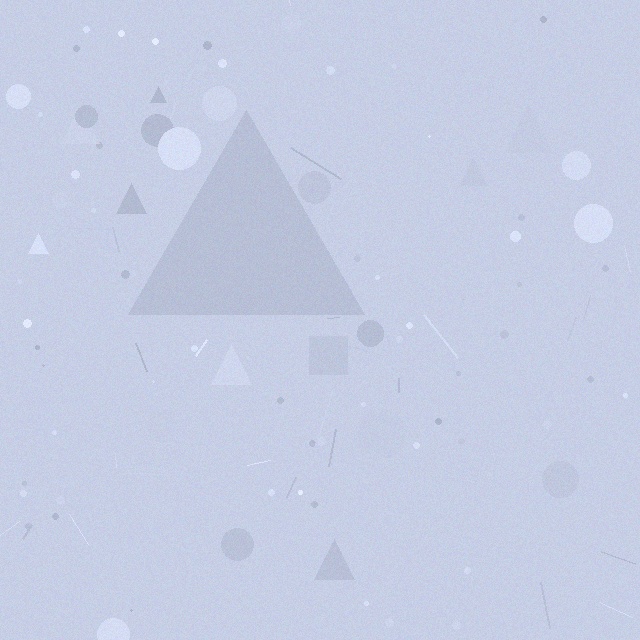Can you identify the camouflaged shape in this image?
The camouflaged shape is a triangle.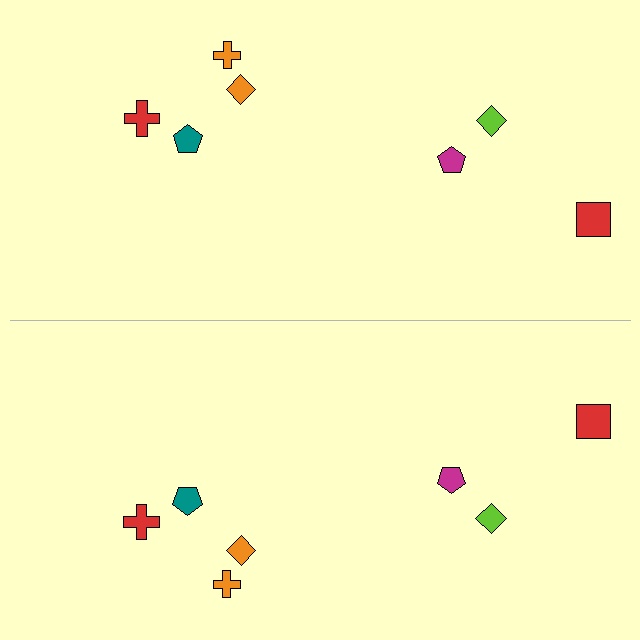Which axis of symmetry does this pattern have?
The pattern has a horizontal axis of symmetry running through the center of the image.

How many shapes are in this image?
There are 14 shapes in this image.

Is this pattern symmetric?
Yes, this pattern has bilateral (reflection) symmetry.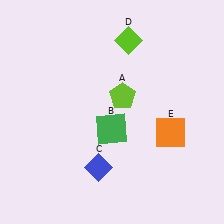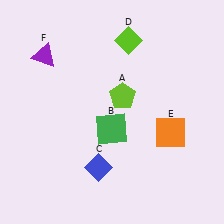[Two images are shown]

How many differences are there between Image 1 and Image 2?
There is 1 difference between the two images.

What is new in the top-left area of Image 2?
A purple triangle (F) was added in the top-left area of Image 2.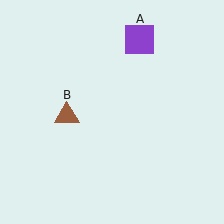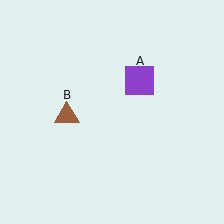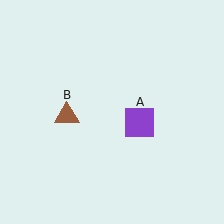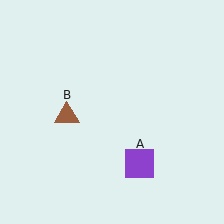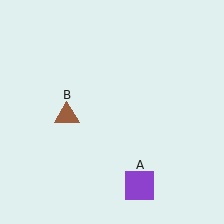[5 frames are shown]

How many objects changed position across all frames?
1 object changed position: purple square (object A).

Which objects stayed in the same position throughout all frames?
Brown triangle (object B) remained stationary.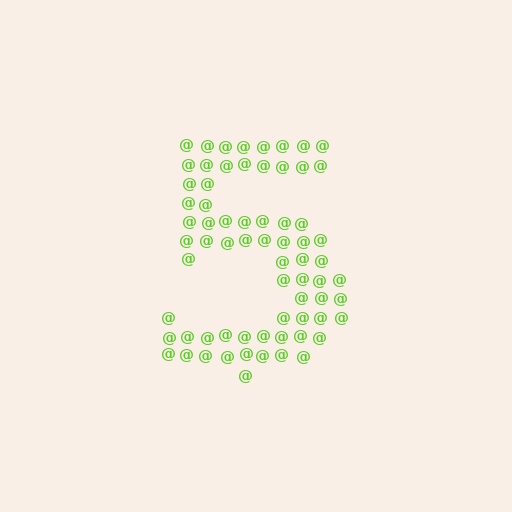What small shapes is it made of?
It is made of small at signs.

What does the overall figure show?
The overall figure shows the digit 5.